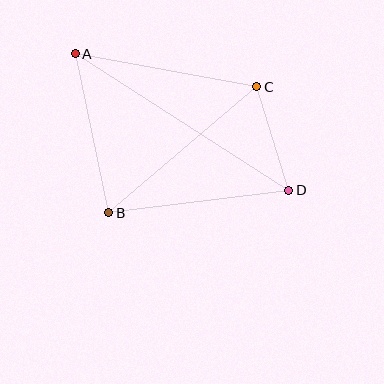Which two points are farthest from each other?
Points A and D are farthest from each other.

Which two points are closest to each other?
Points C and D are closest to each other.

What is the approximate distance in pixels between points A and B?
The distance between A and B is approximately 162 pixels.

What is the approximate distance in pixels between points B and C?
The distance between B and C is approximately 194 pixels.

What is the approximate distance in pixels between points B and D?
The distance between B and D is approximately 182 pixels.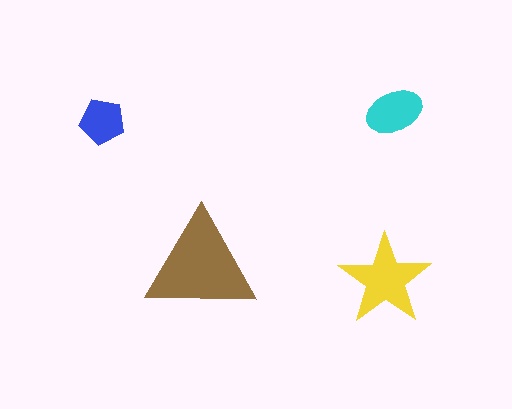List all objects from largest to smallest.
The brown triangle, the yellow star, the cyan ellipse, the blue pentagon.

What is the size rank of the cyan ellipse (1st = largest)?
3rd.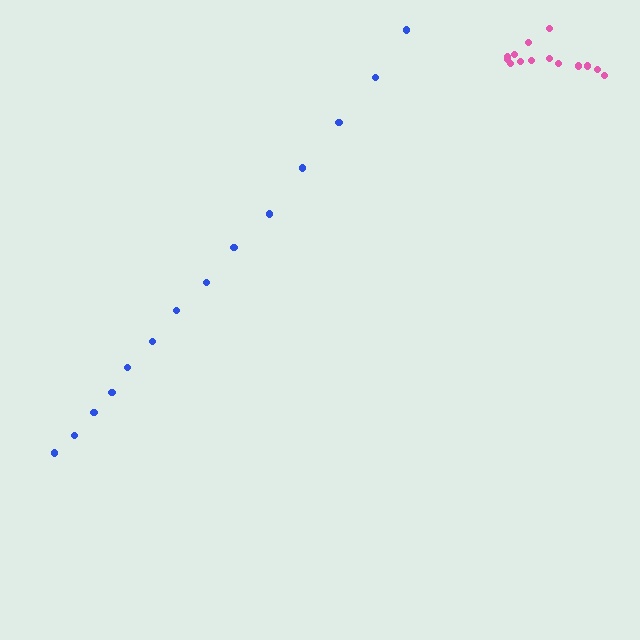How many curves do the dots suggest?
There are 2 distinct paths.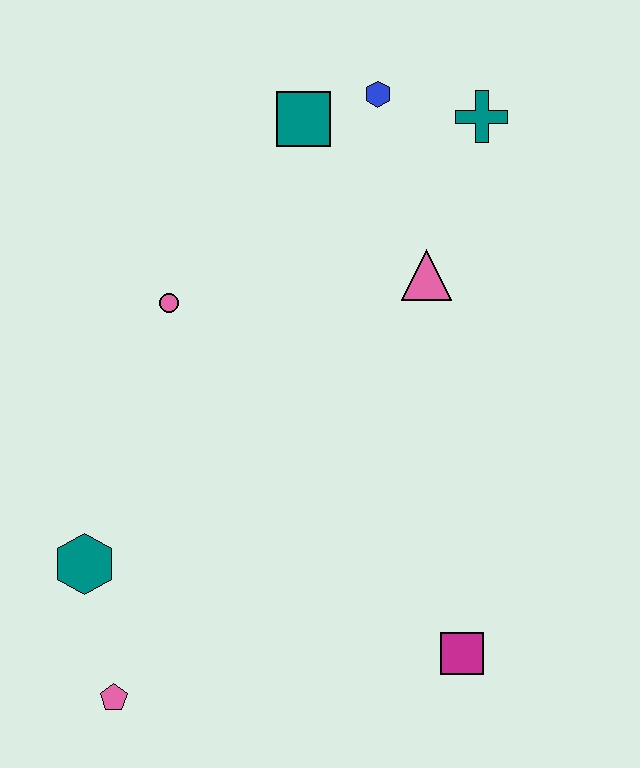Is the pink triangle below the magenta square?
No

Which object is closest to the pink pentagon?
The teal hexagon is closest to the pink pentagon.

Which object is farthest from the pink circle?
The magenta square is farthest from the pink circle.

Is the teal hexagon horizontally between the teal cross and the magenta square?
No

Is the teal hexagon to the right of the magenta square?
No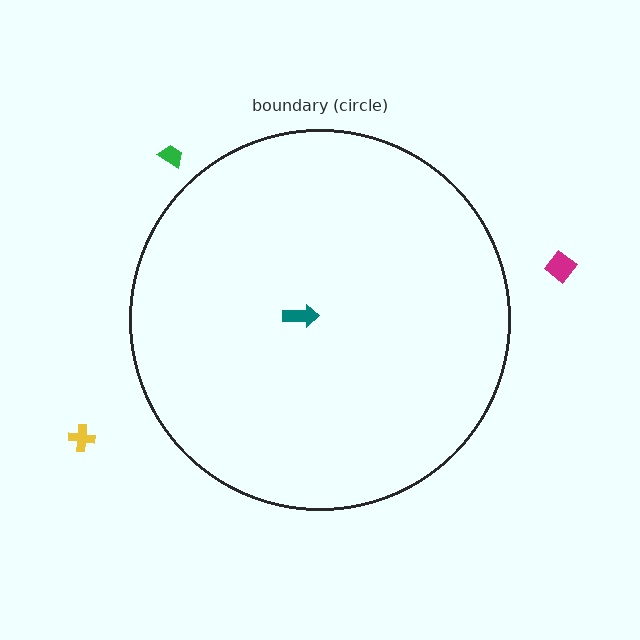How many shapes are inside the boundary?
1 inside, 3 outside.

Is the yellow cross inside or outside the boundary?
Outside.